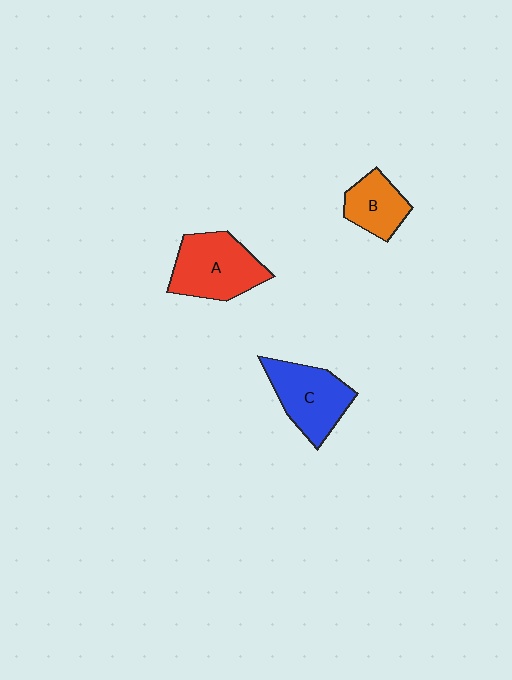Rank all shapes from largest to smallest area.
From largest to smallest: A (red), C (blue), B (orange).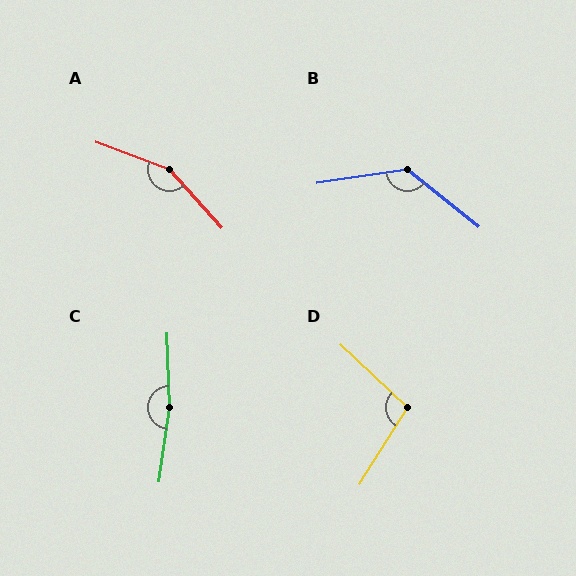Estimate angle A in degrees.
Approximately 153 degrees.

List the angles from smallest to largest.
D (101°), B (133°), A (153°), C (170°).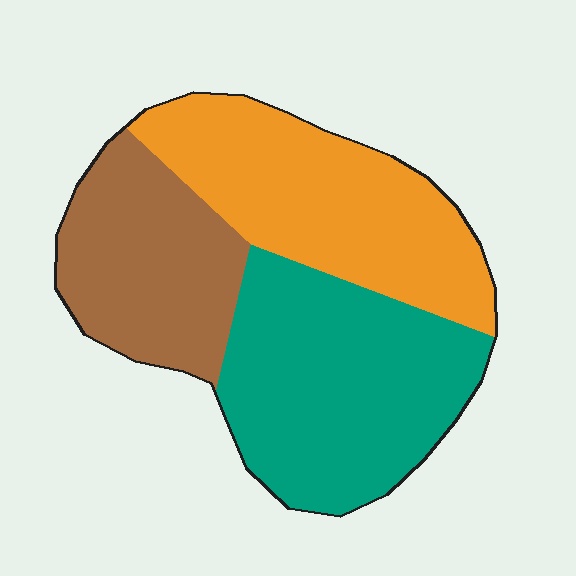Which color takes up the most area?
Teal, at roughly 40%.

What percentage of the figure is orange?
Orange covers about 35% of the figure.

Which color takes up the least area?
Brown, at roughly 25%.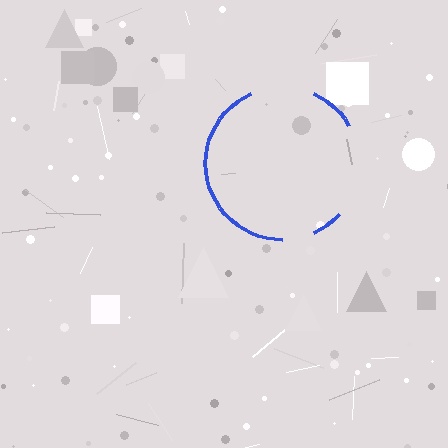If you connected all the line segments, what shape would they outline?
They would outline a circle.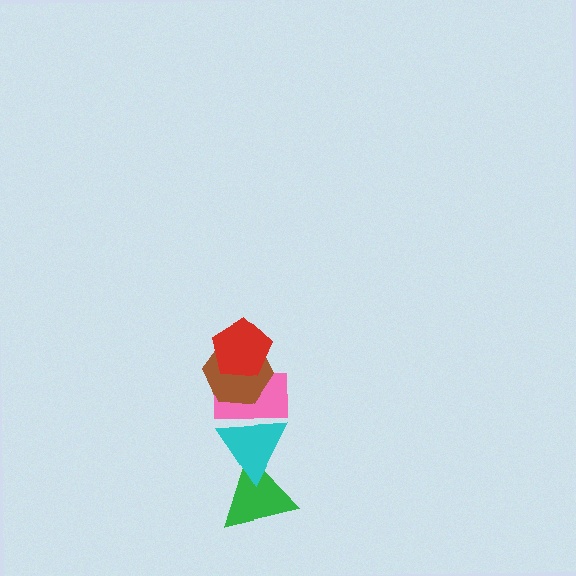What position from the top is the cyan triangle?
The cyan triangle is 4th from the top.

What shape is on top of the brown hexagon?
The red pentagon is on top of the brown hexagon.